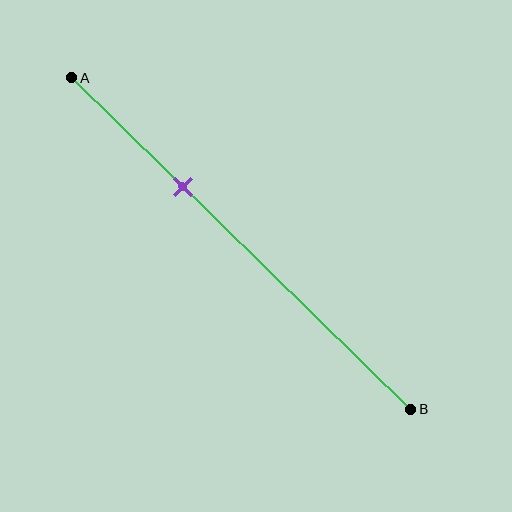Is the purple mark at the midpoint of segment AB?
No, the mark is at about 35% from A, not at the 50% midpoint.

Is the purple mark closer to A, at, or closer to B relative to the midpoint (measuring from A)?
The purple mark is closer to point A than the midpoint of segment AB.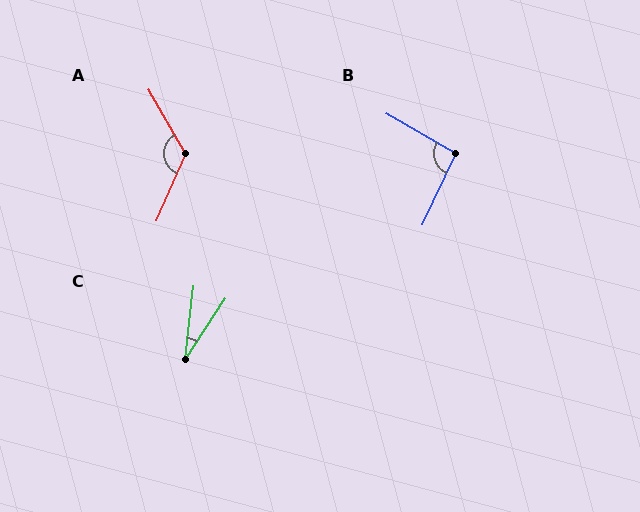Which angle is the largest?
A, at approximately 127 degrees.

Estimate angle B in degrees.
Approximately 96 degrees.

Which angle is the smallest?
C, at approximately 27 degrees.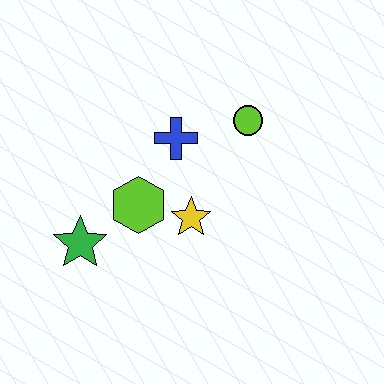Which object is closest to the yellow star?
The lime hexagon is closest to the yellow star.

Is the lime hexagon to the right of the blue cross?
No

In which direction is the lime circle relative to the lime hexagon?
The lime circle is to the right of the lime hexagon.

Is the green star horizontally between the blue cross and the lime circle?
No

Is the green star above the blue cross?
No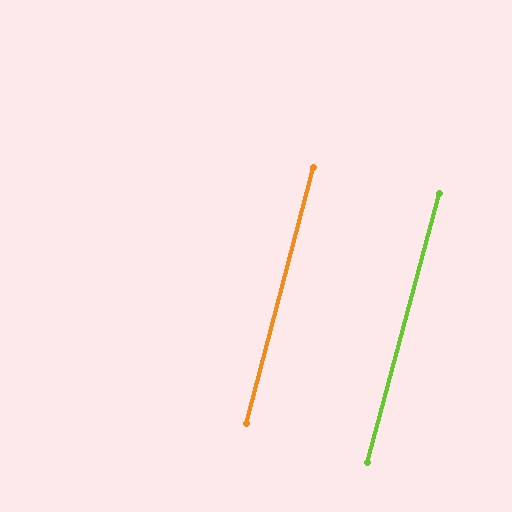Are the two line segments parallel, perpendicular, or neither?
Parallel — their directions differ by only 0.5°.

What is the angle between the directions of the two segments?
Approximately 0 degrees.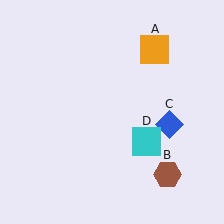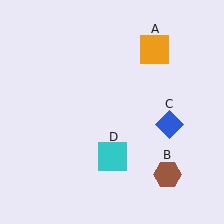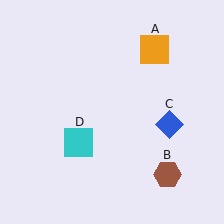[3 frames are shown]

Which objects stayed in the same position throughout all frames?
Orange square (object A) and brown hexagon (object B) and blue diamond (object C) remained stationary.